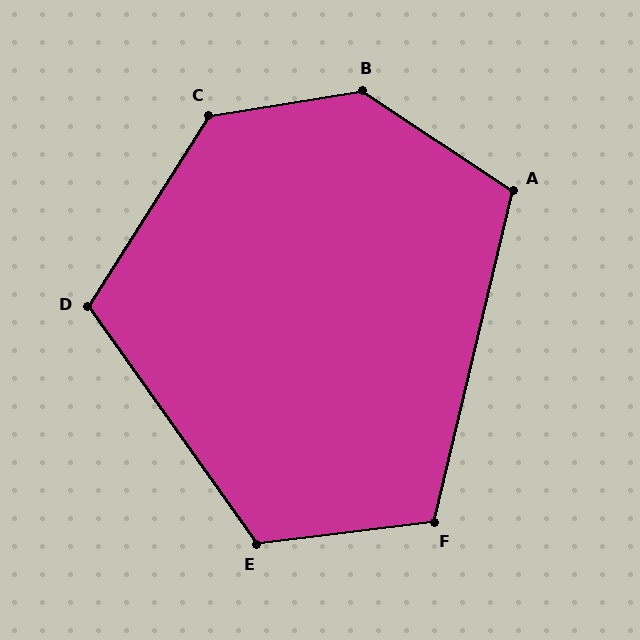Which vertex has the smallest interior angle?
A, at approximately 110 degrees.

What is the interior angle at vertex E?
Approximately 119 degrees (obtuse).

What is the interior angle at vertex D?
Approximately 112 degrees (obtuse).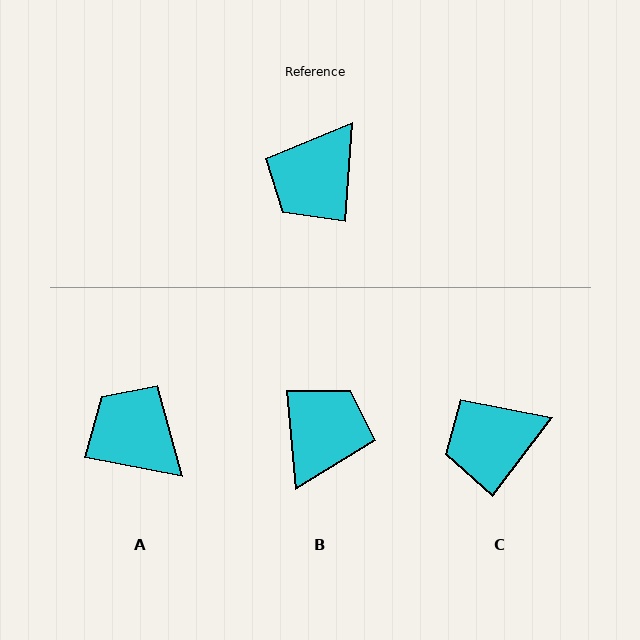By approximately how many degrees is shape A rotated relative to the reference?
Approximately 97 degrees clockwise.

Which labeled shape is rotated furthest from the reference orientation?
B, about 171 degrees away.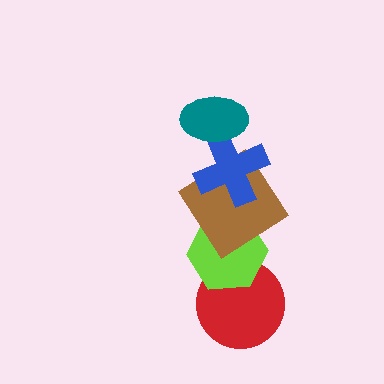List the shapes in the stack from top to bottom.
From top to bottom: the teal ellipse, the blue cross, the brown diamond, the lime hexagon, the red circle.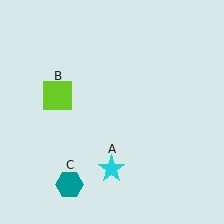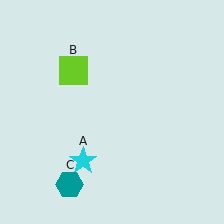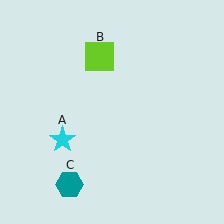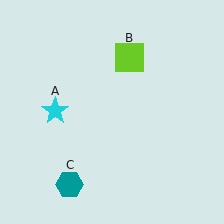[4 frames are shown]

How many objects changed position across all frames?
2 objects changed position: cyan star (object A), lime square (object B).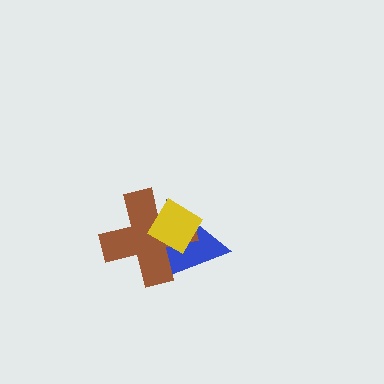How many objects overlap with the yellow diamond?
2 objects overlap with the yellow diamond.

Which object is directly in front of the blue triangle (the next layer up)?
The brown cross is directly in front of the blue triangle.